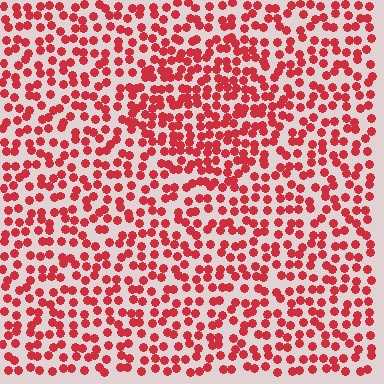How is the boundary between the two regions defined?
The boundary is defined by a change in element density (approximately 1.5x ratio). All elements are the same color, size, and shape.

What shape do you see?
I see a circle.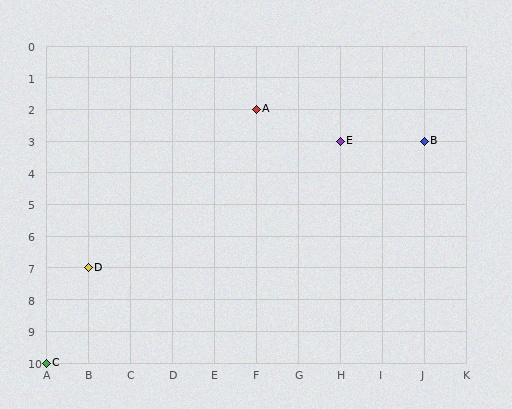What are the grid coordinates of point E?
Point E is at grid coordinates (H, 3).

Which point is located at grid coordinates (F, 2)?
Point A is at (F, 2).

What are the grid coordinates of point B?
Point B is at grid coordinates (J, 3).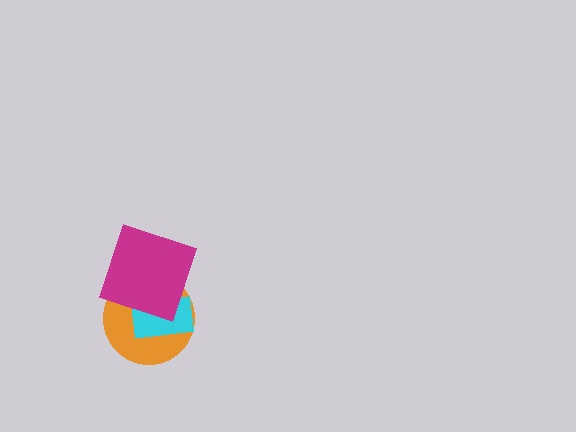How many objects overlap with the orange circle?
2 objects overlap with the orange circle.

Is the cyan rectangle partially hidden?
Yes, it is partially covered by another shape.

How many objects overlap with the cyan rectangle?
2 objects overlap with the cyan rectangle.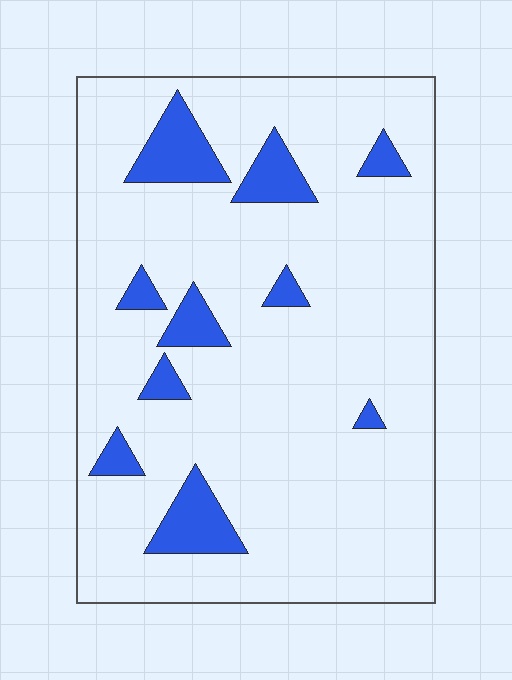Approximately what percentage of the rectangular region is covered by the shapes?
Approximately 10%.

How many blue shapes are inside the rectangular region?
10.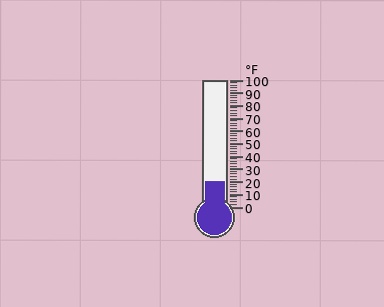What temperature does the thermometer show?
The thermometer shows approximately 20°F.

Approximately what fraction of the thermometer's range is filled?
The thermometer is filled to approximately 20% of its range.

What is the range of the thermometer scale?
The thermometer scale ranges from 0°F to 100°F.